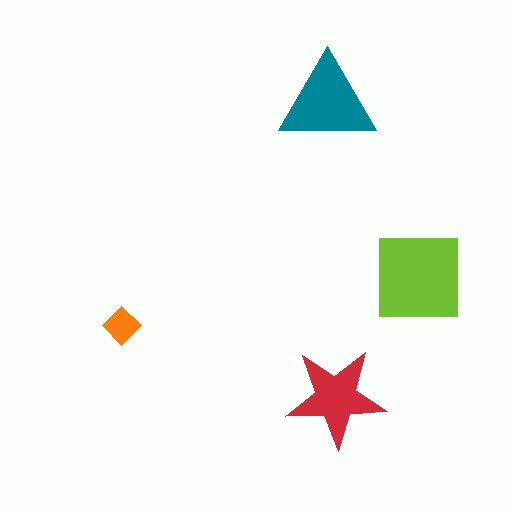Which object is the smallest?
The orange diamond.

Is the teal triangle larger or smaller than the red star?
Larger.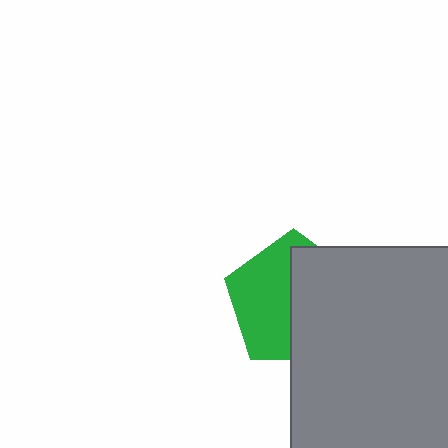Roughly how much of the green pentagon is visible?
About half of it is visible (roughly 48%).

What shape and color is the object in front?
The object in front is a gray rectangle.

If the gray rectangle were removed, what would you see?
You would see the complete green pentagon.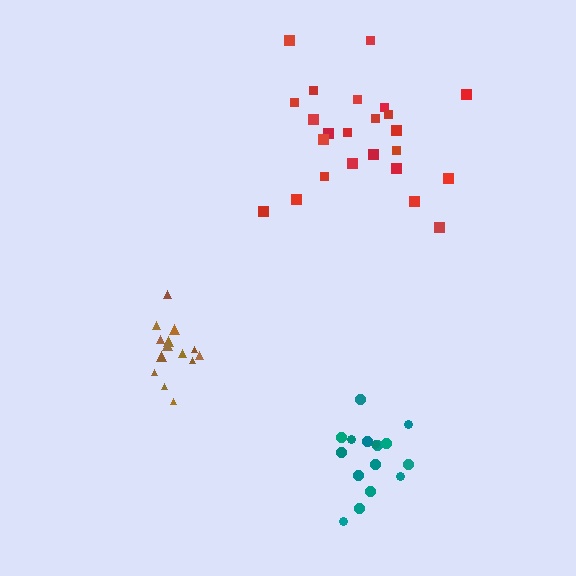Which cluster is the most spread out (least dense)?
Red.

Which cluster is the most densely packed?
Brown.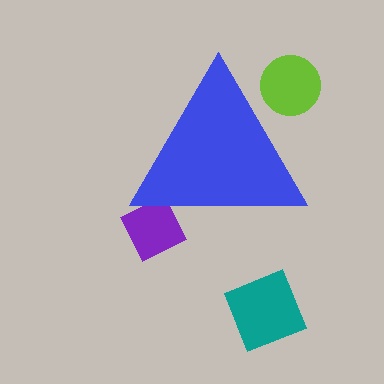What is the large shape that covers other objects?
A blue triangle.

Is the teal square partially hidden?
No, the teal square is fully visible.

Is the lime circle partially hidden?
Yes, the lime circle is partially hidden behind the blue triangle.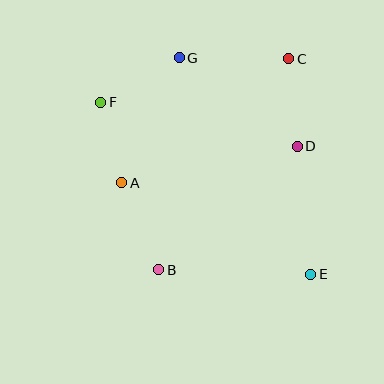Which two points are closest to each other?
Points A and F are closest to each other.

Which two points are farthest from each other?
Points E and F are farthest from each other.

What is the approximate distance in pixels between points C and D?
The distance between C and D is approximately 88 pixels.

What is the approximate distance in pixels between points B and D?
The distance between B and D is approximately 186 pixels.